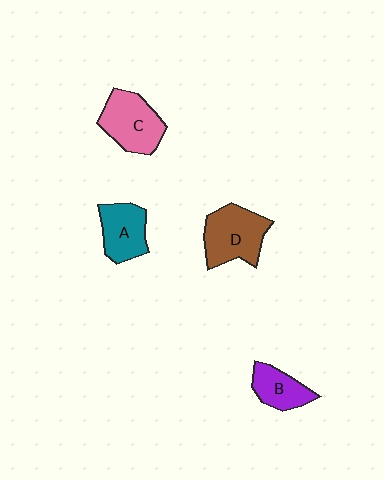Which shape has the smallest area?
Shape B (purple).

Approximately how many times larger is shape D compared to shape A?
Approximately 1.3 times.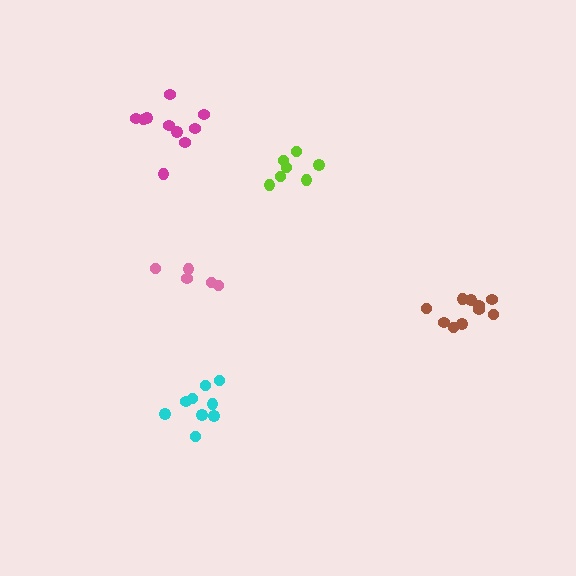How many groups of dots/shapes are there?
There are 5 groups.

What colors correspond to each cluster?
The clusters are colored: magenta, brown, pink, cyan, lime.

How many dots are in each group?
Group 1: 10 dots, Group 2: 10 dots, Group 3: 5 dots, Group 4: 9 dots, Group 5: 7 dots (41 total).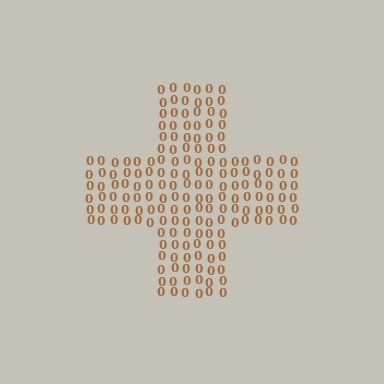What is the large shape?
The large shape is a cross.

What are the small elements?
The small elements are digit 0's.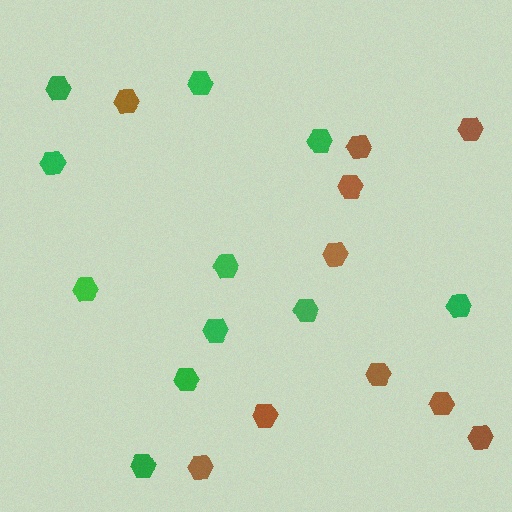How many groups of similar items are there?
There are 2 groups: one group of green hexagons (11) and one group of brown hexagons (10).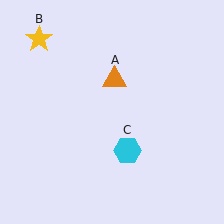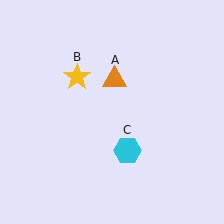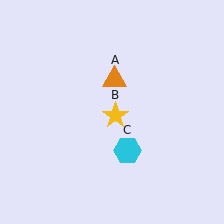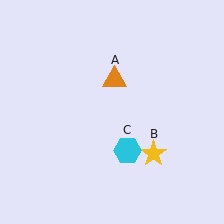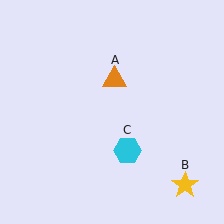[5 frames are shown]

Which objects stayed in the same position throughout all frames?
Orange triangle (object A) and cyan hexagon (object C) remained stationary.